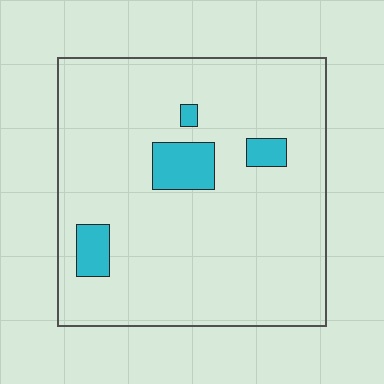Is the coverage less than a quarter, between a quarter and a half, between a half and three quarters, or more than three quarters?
Less than a quarter.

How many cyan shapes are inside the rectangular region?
4.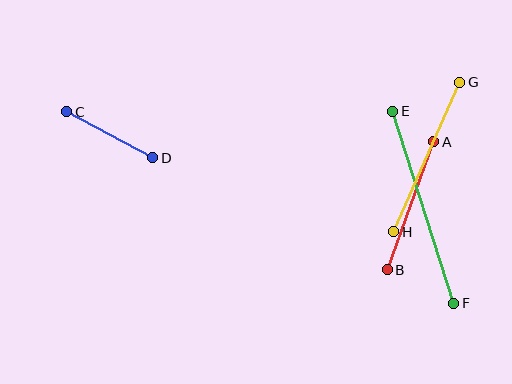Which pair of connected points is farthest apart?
Points E and F are farthest apart.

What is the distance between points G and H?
The distance is approximately 163 pixels.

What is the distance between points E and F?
The distance is approximately 202 pixels.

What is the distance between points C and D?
The distance is approximately 98 pixels.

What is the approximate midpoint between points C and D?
The midpoint is at approximately (110, 135) pixels.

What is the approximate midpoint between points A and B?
The midpoint is at approximately (410, 206) pixels.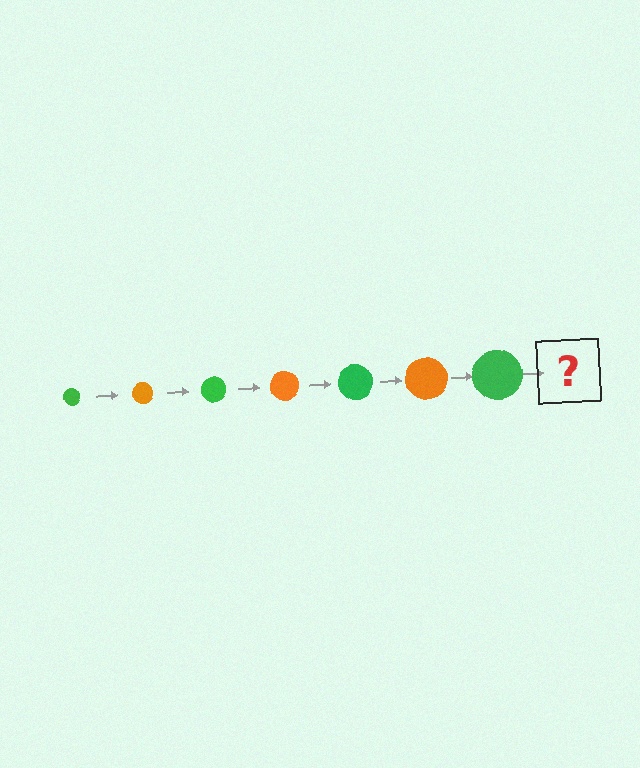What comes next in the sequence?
The next element should be an orange circle, larger than the previous one.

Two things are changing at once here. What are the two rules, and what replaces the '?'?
The two rules are that the circle grows larger each step and the color cycles through green and orange. The '?' should be an orange circle, larger than the previous one.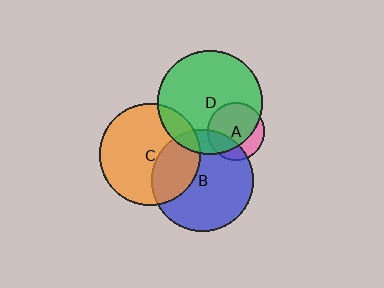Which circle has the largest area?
Circle D (green).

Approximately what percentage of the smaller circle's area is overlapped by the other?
Approximately 15%.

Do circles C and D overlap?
Yes.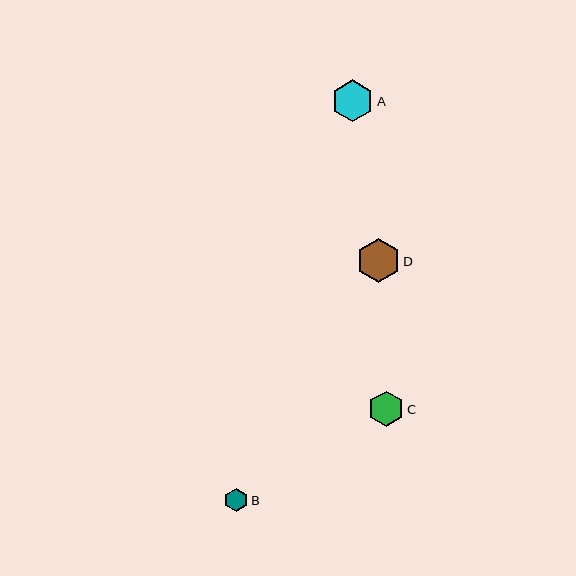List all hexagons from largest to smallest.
From largest to smallest: D, A, C, B.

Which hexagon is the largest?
Hexagon D is the largest with a size of approximately 43 pixels.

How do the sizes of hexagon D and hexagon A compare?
Hexagon D and hexagon A are approximately the same size.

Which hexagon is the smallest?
Hexagon B is the smallest with a size of approximately 24 pixels.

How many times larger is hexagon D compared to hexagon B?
Hexagon D is approximately 1.8 times the size of hexagon B.